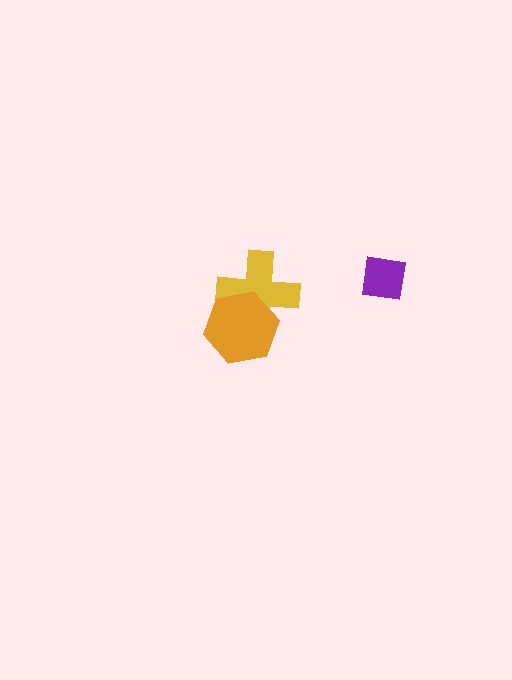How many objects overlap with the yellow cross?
1 object overlaps with the yellow cross.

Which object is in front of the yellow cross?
The orange hexagon is in front of the yellow cross.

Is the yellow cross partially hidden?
Yes, it is partially covered by another shape.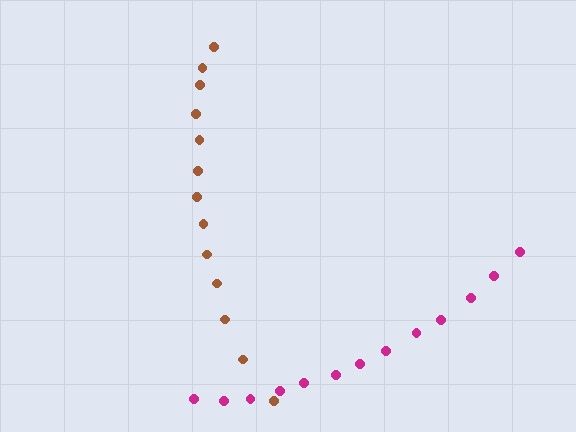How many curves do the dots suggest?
There are 2 distinct paths.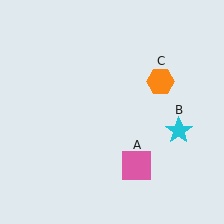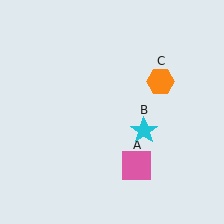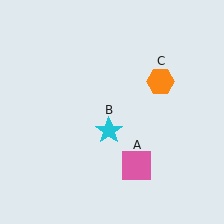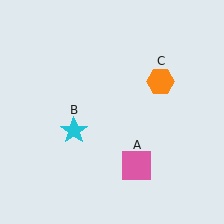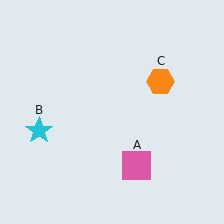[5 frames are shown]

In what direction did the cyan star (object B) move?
The cyan star (object B) moved left.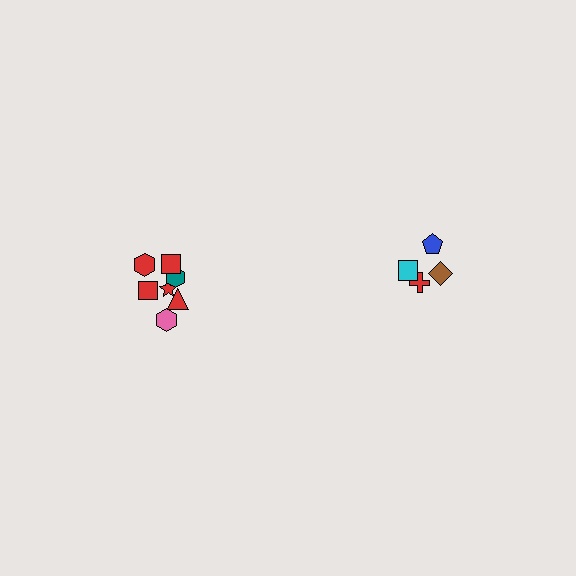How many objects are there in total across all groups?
There are 11 objects.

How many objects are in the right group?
There are 4 objects.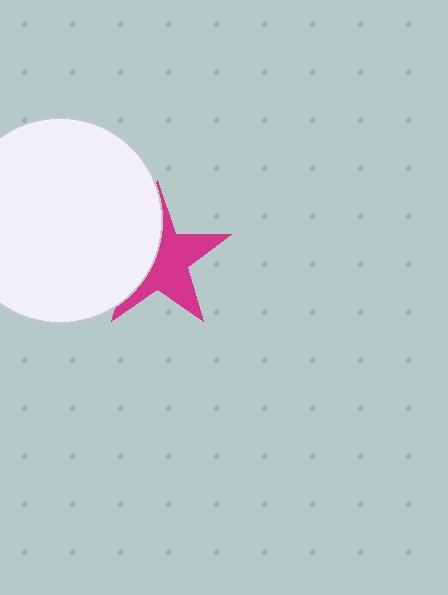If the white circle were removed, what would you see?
You would see the complete magenta star.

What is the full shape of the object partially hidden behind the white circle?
The partially hidden object is a magenta star.